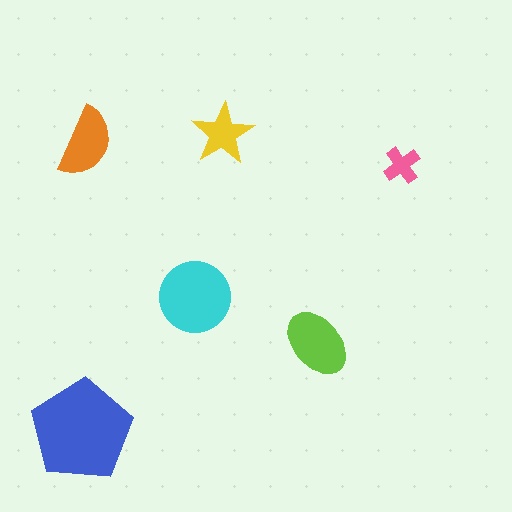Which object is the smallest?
The pink cross.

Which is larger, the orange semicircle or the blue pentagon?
The blue pentagon.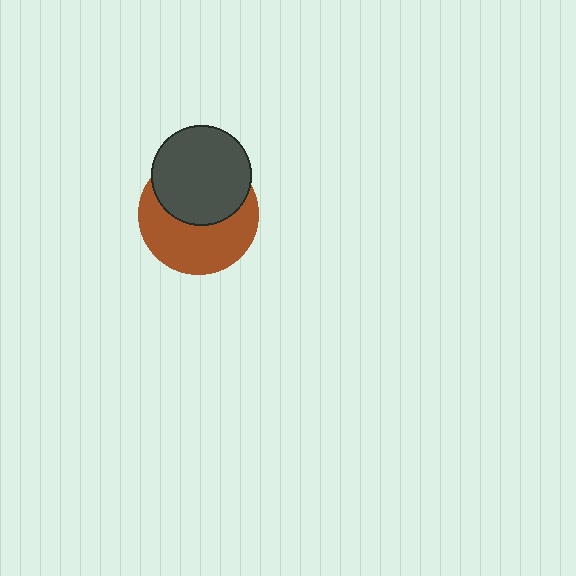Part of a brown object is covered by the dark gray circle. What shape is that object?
It is a circle.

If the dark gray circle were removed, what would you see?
You would see the complete brown circle.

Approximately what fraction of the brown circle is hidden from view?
Roughly 46% of the brown circle is hidden behind the dark gray circle.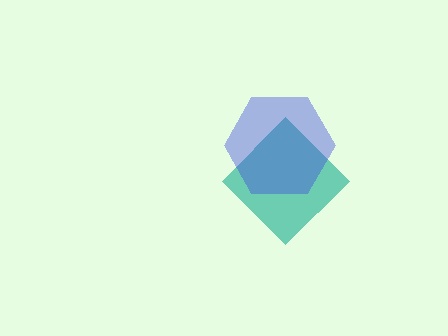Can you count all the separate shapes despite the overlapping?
Yes, there are 2 separate shapes.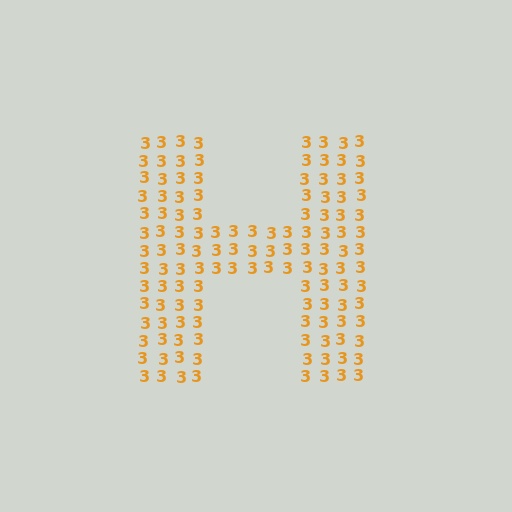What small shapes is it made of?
It is made of small digit 3's.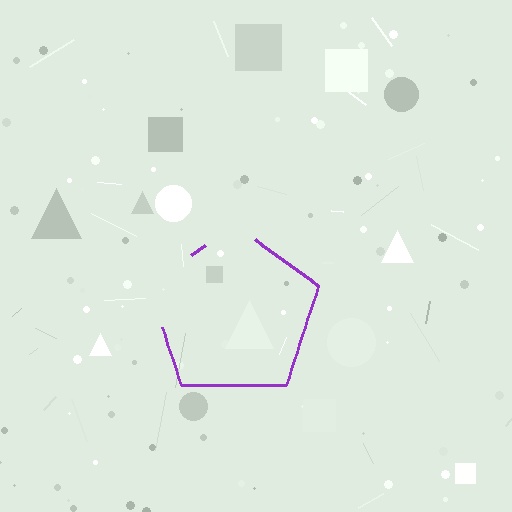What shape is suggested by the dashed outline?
The dashed outline suggests a pentagon.